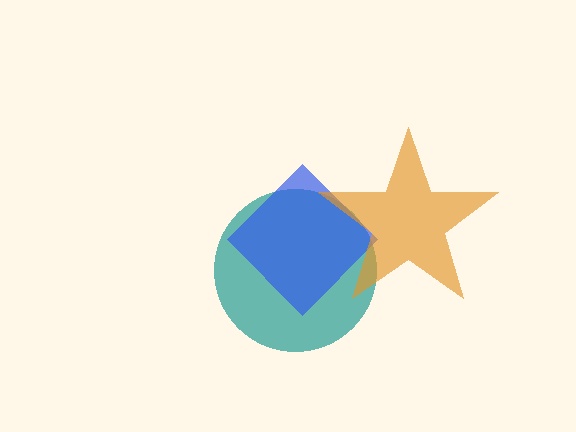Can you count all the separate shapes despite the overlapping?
Yes, there are 3 separate shapes.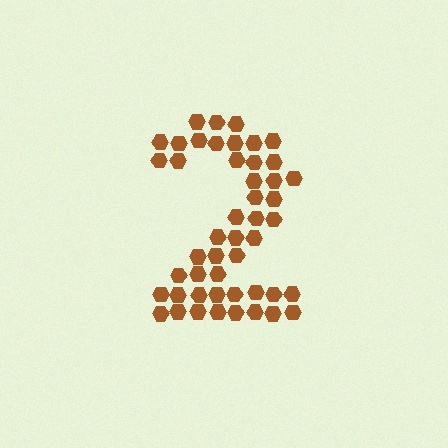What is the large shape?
The large shape is the digit 2.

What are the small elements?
The small elements are hexagons.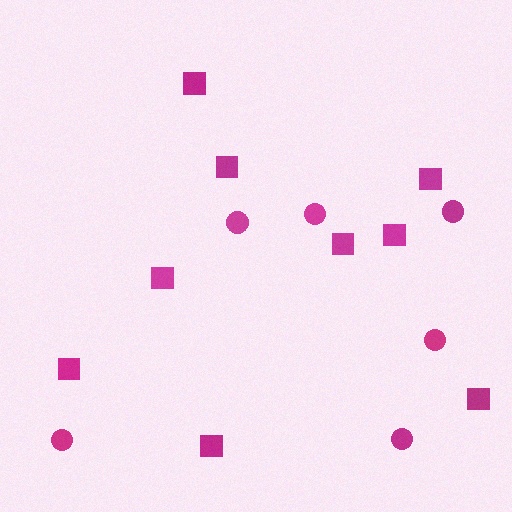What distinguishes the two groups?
There are 2 groups: one group of squares (9) and one group of circles (6).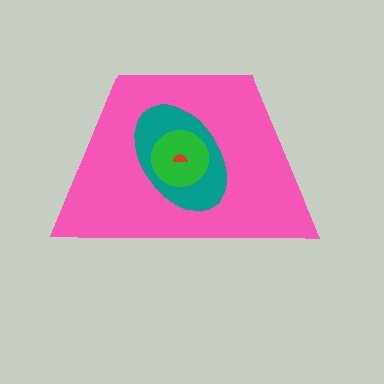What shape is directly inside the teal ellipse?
The green circle.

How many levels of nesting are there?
4.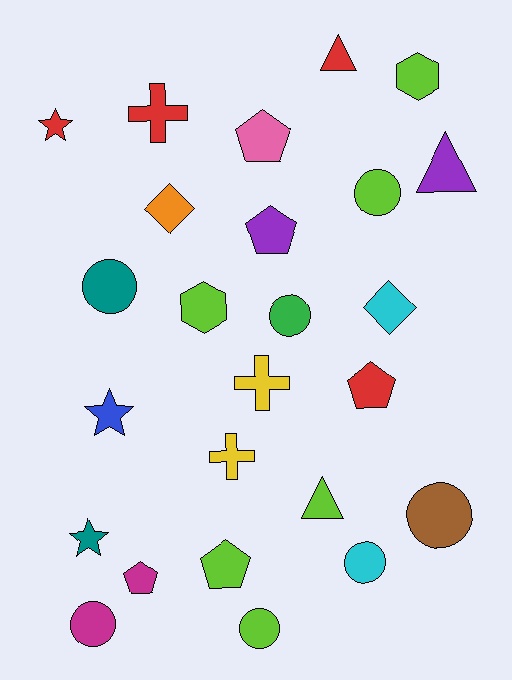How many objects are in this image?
There are 25 objects.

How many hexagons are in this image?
There are 2 hexagons.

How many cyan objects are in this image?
There are 2 cyan objects.